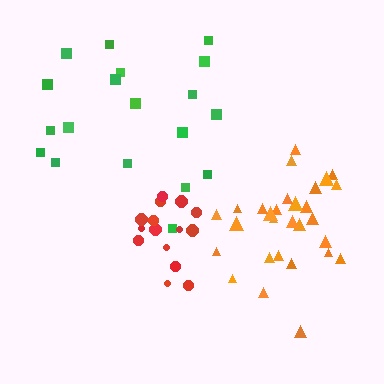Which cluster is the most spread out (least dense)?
Green.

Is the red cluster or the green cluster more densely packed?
Red.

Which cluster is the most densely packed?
Red.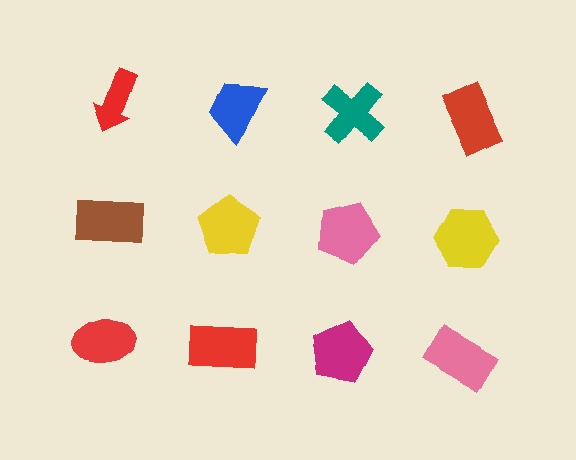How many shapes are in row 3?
4 shapes.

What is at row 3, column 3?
A magenta pentagon.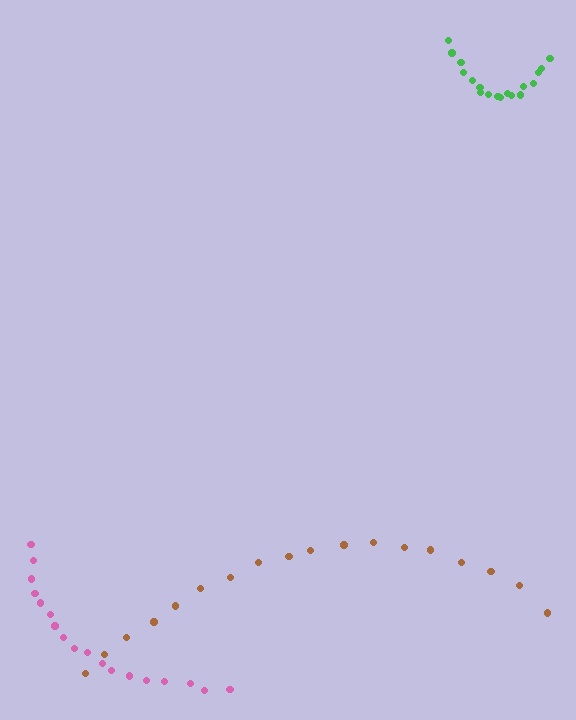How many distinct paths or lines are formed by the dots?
There are 3 distinct paths.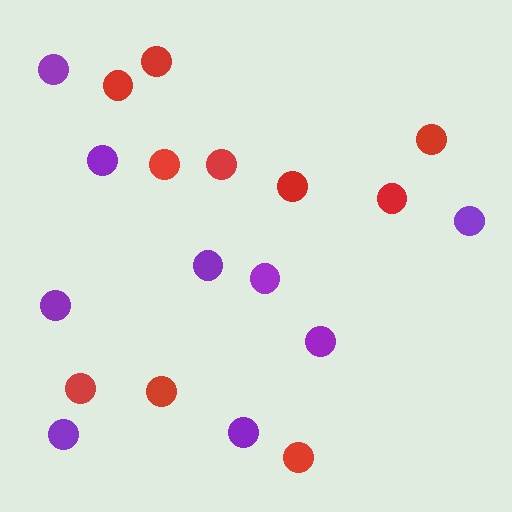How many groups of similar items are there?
There are 2 groups: one group of purple circles (9) and one group of red circles (10).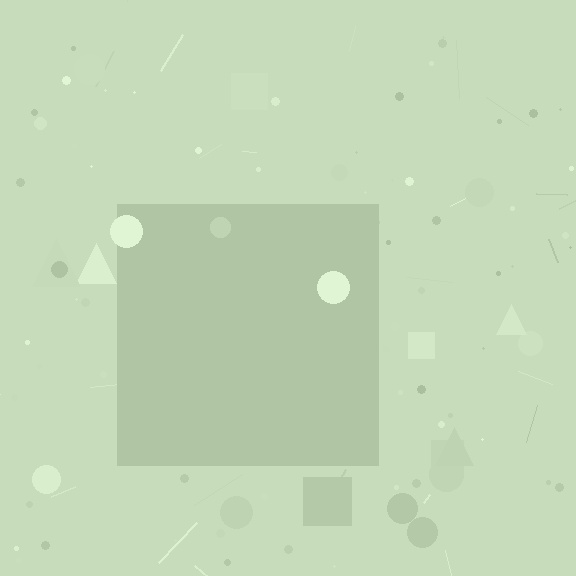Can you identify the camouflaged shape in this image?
The camouflaged shape is a square.